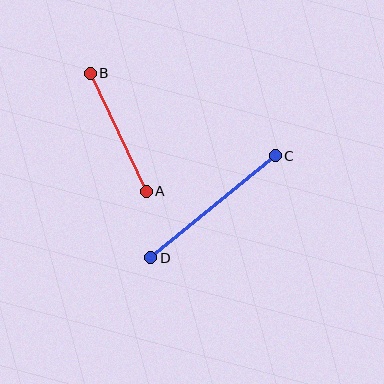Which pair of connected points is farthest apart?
Points C and D are farthest apart.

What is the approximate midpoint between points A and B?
The midpoint is at approximately (118, 132) pixels.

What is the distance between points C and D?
The distance is approximately 161 pixels.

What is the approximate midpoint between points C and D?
The midpoint is at approximately (213, 207) pixels.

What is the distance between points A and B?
The distance is approximately 131 pixels.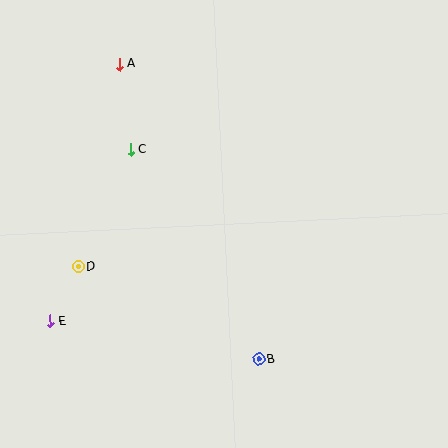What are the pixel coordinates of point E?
Point E is at (50, 321).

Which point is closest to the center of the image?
Point C at (130, 150) is closest to the center.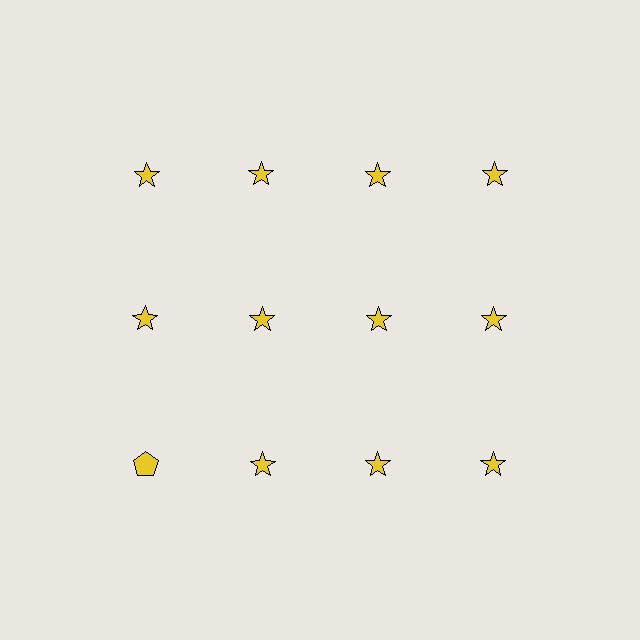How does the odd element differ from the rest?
It has a different shape: pentagon instead of star.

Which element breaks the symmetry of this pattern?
The yellow pentagon in the third row, leftmost column breaks the symmetry. All other shapes are yellow stars.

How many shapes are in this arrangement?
There are 12 shapes arranged in a grid pattern.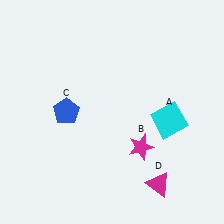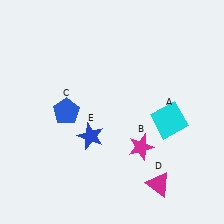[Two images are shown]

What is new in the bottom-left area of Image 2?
A blue star (E) was added in the bottom-left area of Image 2.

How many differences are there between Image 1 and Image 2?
There is 1 difference between the two images.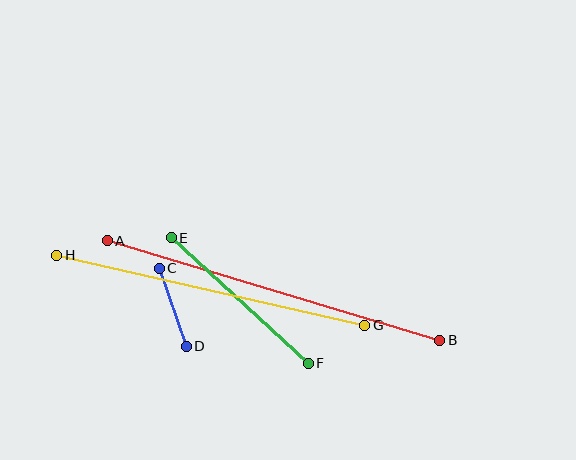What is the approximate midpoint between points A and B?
The midpoint is at approximately (274, 291) pixels.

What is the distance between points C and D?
The distance is approximately 83 pixels.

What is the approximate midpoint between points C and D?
The midpoint is at approximately (173, 307) pixels.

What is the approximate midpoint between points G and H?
The midpoint is at approximately (211, 290) pixels.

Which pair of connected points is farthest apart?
Points A and B are farthest apart.